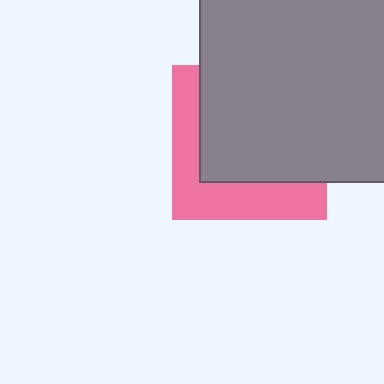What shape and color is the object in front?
The object in front is a gray square.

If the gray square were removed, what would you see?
You would see the complete pink square.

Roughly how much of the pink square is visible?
A small part of it is visible (roughly 37%).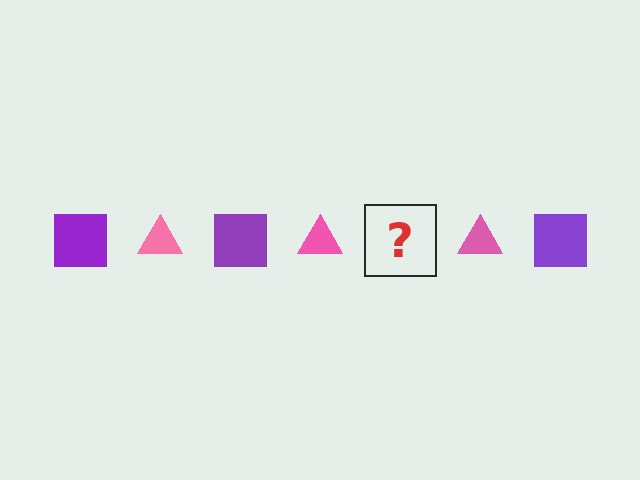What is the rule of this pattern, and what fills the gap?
The rule is that the pattern alternates between purple square and pink triangle. The gap should be filled with a purple square.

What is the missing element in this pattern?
The missing element is a purple square.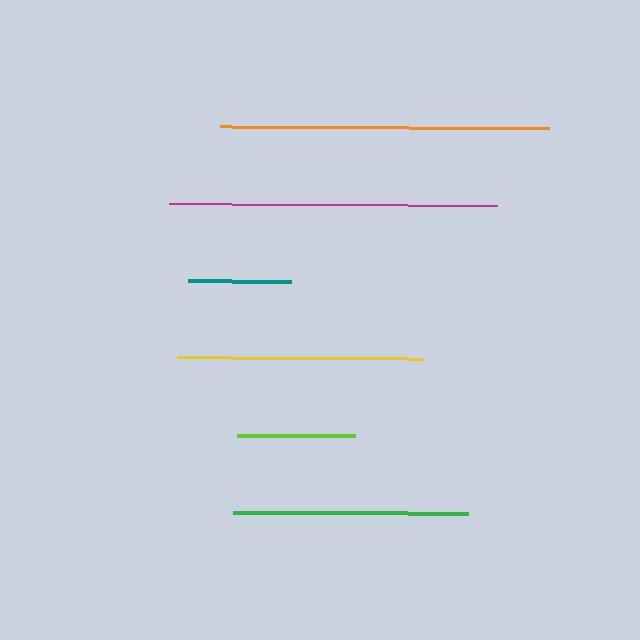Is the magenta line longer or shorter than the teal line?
The magenta line is longer than the teal line.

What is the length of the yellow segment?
The yellow segment is approximately 247 pixels long.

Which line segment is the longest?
The orange line is the longest at approximately 329 pixels.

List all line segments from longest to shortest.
From longest to shortest: orange, magenta, yellow, green, lime, teal.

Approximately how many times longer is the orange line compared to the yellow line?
The orange line is approximately 1.3 times the length of the yellow line.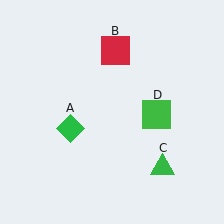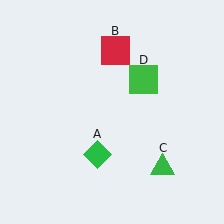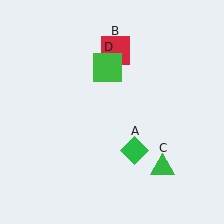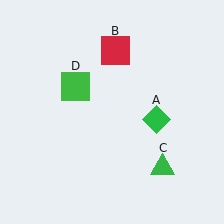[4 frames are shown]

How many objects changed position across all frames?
2 objects changed position: green diamond (object A), green square (object D).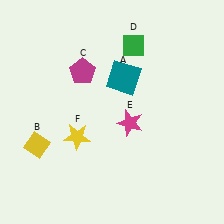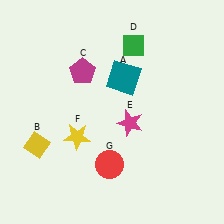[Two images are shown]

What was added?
A red circle (G) was added in Image 2.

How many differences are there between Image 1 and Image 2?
There is 1 difference between the two images.